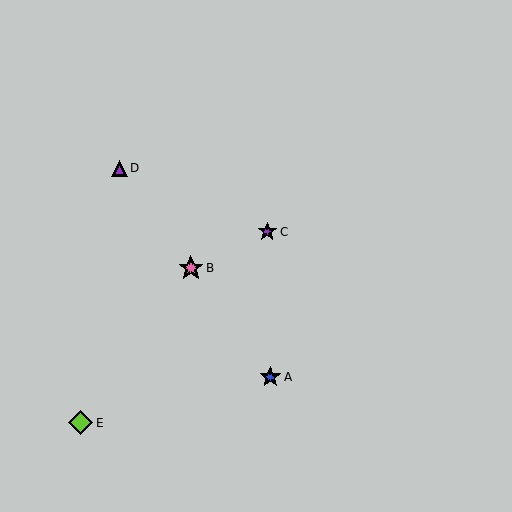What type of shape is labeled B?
Shape B is a pink star.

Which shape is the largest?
The pink star (labeled B) is the largest.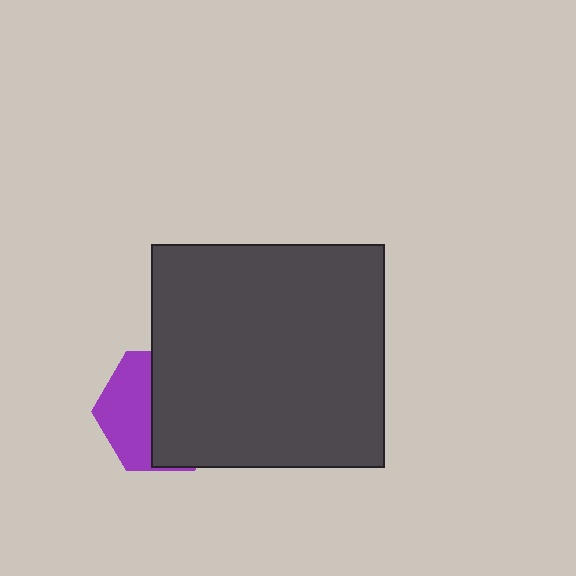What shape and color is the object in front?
The object in front is a dark gray rectangle.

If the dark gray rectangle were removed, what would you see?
You would see the complete purple hexagon.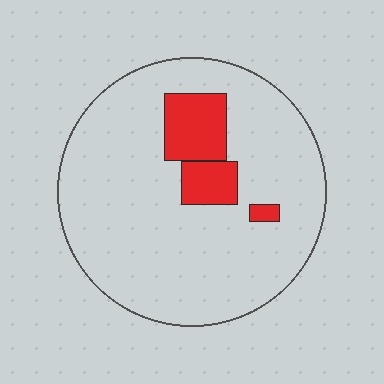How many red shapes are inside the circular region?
3.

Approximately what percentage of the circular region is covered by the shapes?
Approximately 15%.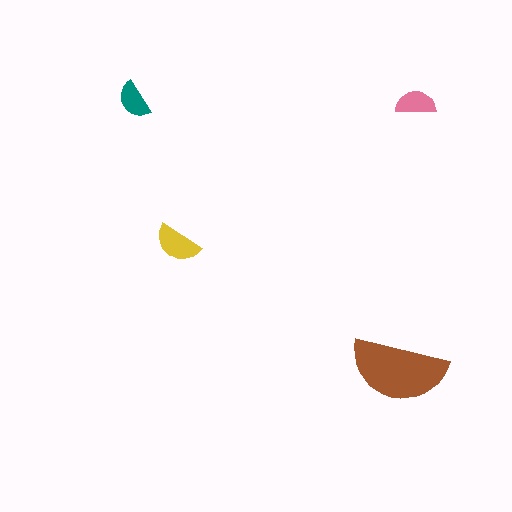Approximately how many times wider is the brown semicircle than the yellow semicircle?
About 2 times wider.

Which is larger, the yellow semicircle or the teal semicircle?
The yellow one.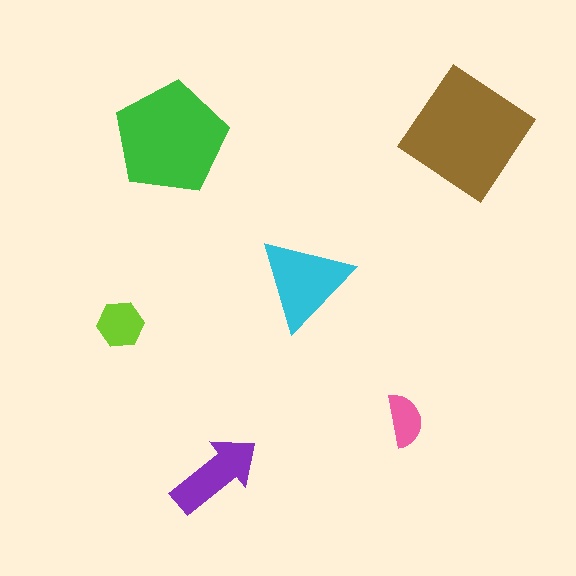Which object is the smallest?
The pink semicircle.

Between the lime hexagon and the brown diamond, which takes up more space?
The brown diamond.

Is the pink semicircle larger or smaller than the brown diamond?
Smaller.